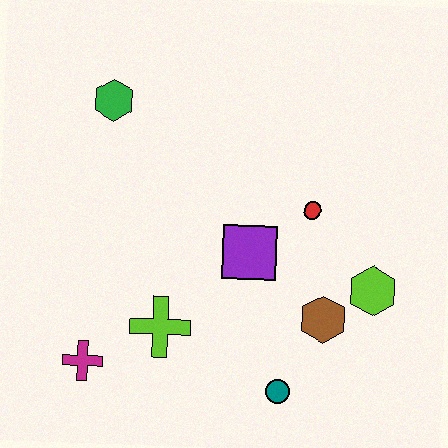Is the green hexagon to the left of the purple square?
Yes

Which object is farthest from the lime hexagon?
The green hexagon is farthest from the lime hexagon.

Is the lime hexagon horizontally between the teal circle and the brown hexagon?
No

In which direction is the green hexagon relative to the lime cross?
The green hexagon is above the lime cross.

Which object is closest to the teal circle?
The brown hexagon is closest to the teal circle.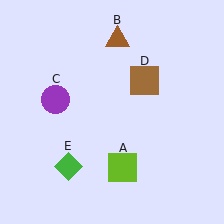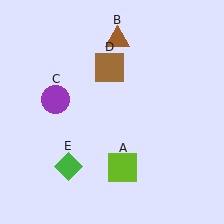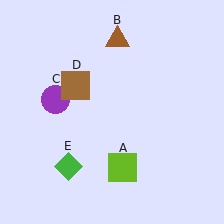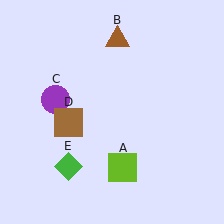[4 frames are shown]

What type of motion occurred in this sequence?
The brown square (object D) rotated counterclockwise around the center of the scene.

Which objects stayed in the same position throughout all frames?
Lime square (object A) and brown triangle (object B) and purple circle (object C) and green diamond (object E) remained stationary.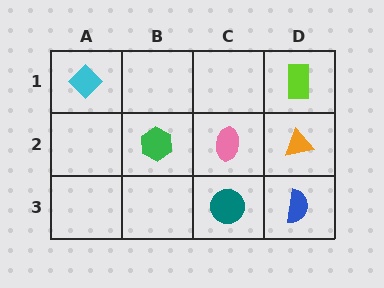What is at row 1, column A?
A cyan diamond.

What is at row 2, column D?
An orange triangle.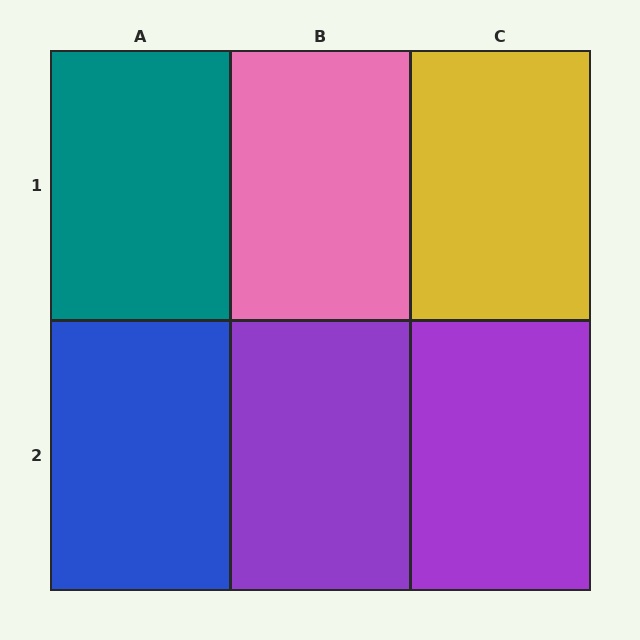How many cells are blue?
1 cell is blue.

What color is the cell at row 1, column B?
Pink.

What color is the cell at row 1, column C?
Yellow.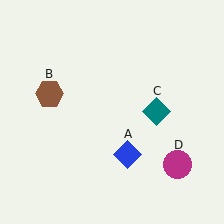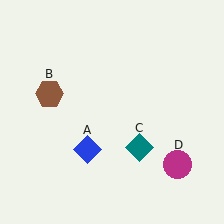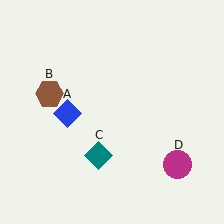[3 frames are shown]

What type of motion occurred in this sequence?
The blue diamond (object A), teal diamond (object C) rotated clockwise around the center of the scene.